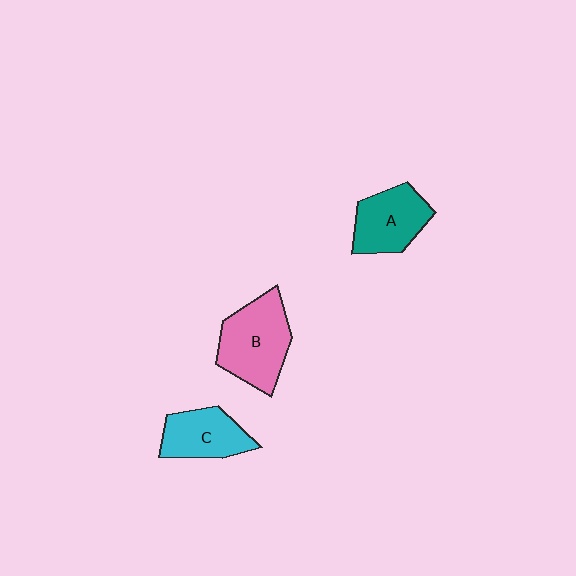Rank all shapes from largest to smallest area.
From largest to smallest: B (pink), A (teal), C (cyan).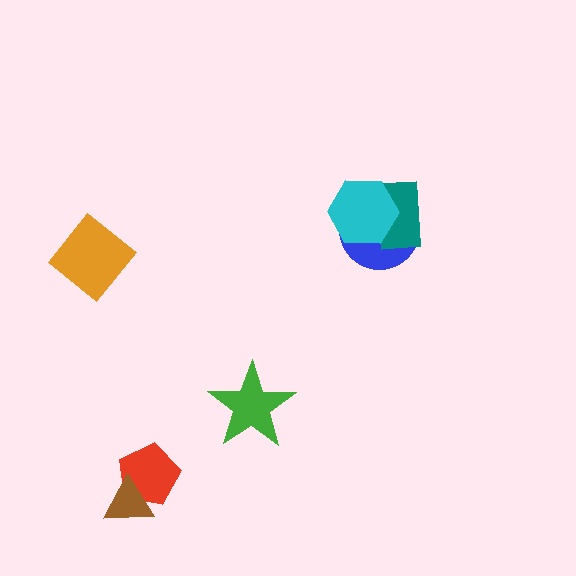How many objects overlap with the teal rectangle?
2 objects overlap with the teal rectangle.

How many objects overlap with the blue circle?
2 objects overlap with the blue circle.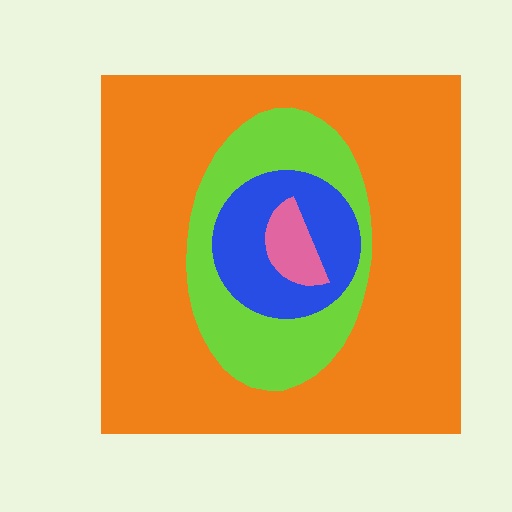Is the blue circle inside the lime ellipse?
Yes.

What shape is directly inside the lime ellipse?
The blue circle.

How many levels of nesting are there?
4.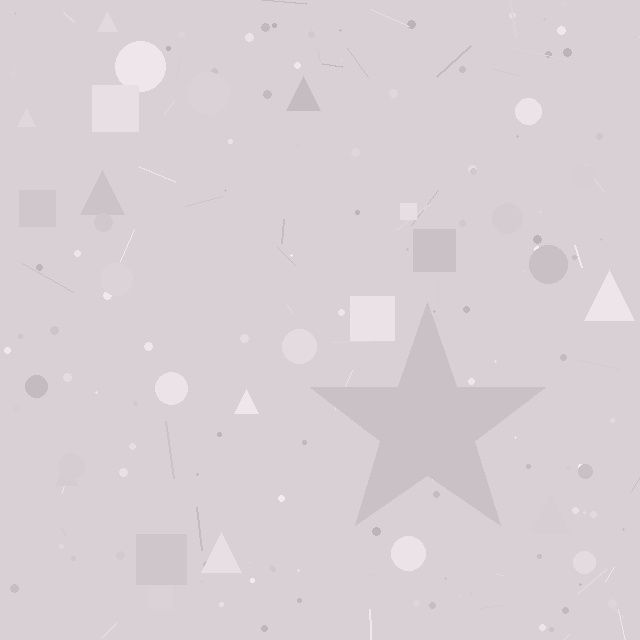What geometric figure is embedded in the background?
A star is embedded in the background.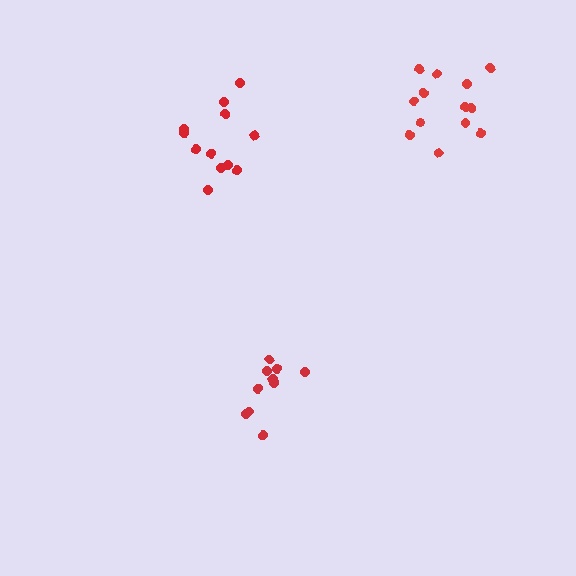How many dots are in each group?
Group 1: 12 dots, Group 2: 11 dots, Group 3: 13 dots (36 total).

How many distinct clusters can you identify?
There are 3 distinct clusters.